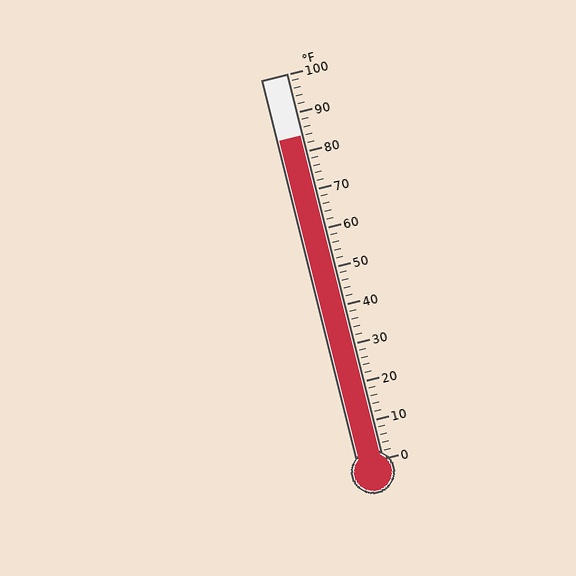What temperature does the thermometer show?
The thermometer shows approximately 84°F.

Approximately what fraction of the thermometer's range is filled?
The thermometer is filled to approximately 85% of its range.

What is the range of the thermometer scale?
The thermometer scale ranges from 0°F to 100°F.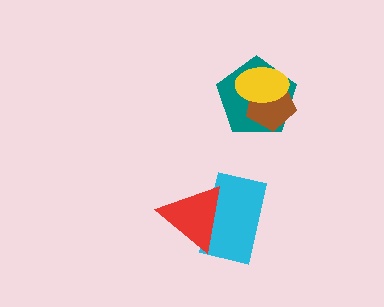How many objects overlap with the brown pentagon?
2 objects overlap with the brown pentagon.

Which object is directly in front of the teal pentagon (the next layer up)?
The brown pentagon is directly in front of the teal pentagon.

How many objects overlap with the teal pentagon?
2 objects overlap with the teal pentagon.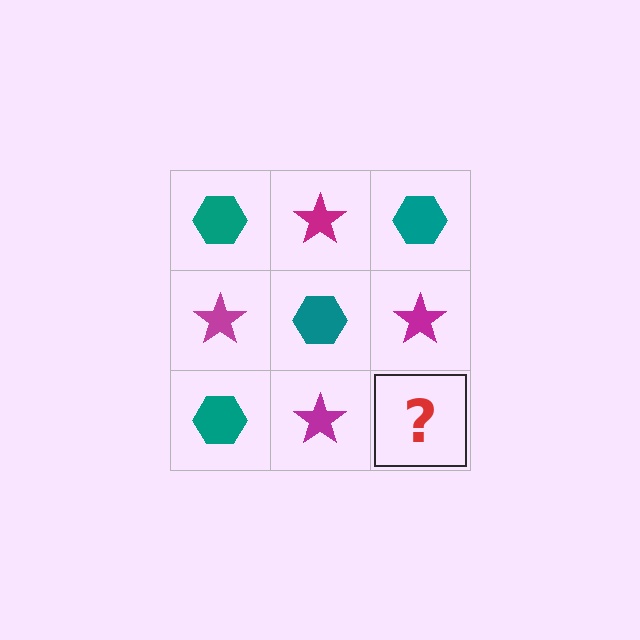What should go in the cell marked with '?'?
The missing cell should contain a teal hexagon.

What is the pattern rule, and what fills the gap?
The rule is that it alternates teal hexagon and magenta star in a checkerboard pattern. The gap should be filled with a teal hexagon.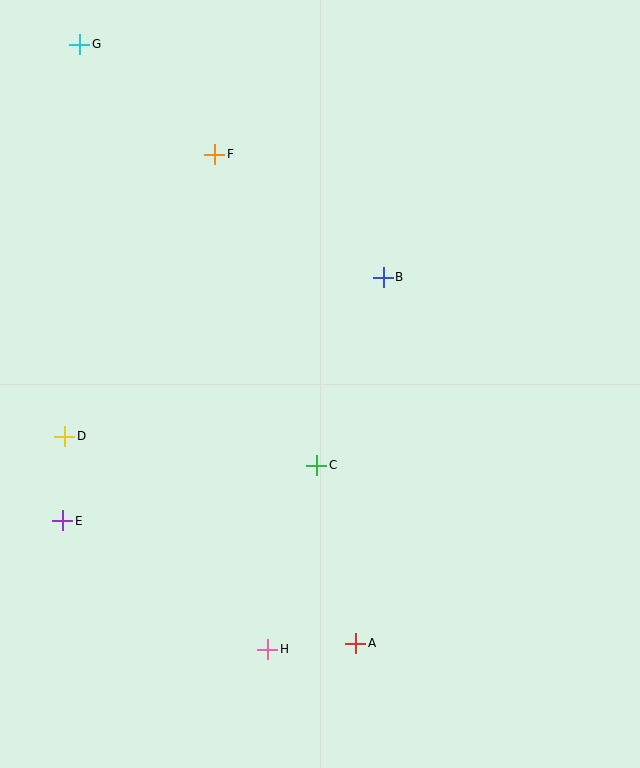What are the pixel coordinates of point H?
Point H is at (268, 649).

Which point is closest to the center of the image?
Point C at (317, 465) is closest to the center.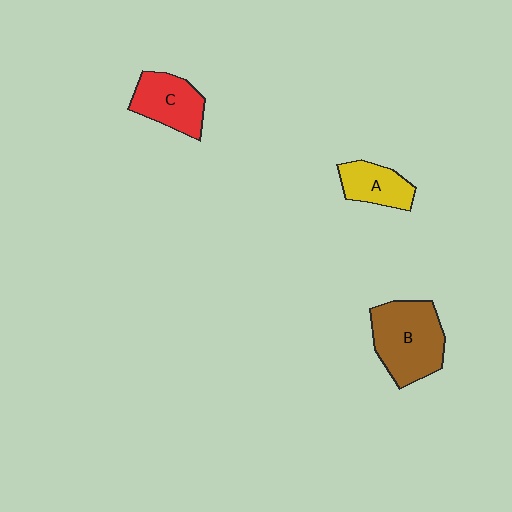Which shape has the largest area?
Shape B (brown).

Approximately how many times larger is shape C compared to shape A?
Approximately 1.3 times.